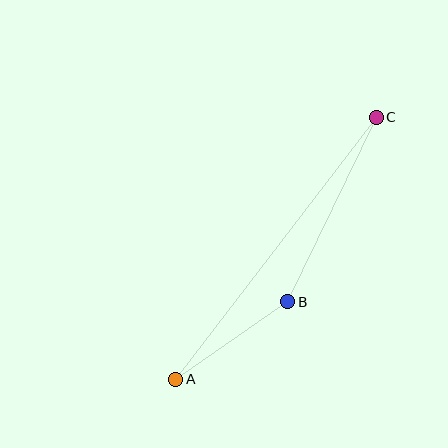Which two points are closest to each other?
Points A and B are closest to each other.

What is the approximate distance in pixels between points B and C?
The distance between B and C is approximately 204 pixels.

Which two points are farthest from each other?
Points A and C are farthest from each other.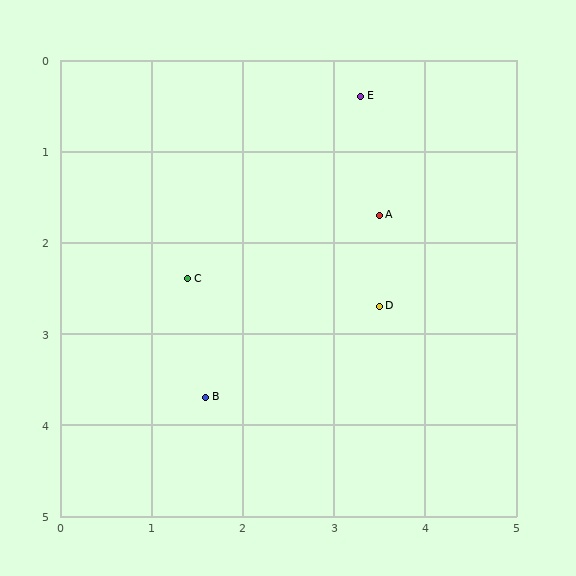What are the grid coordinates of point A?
Point A is at approximately (3.5, 1.7).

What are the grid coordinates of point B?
Point B is at approximately (1.6, 3.7).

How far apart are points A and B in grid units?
Points A and B are about 2.8 grid units apart.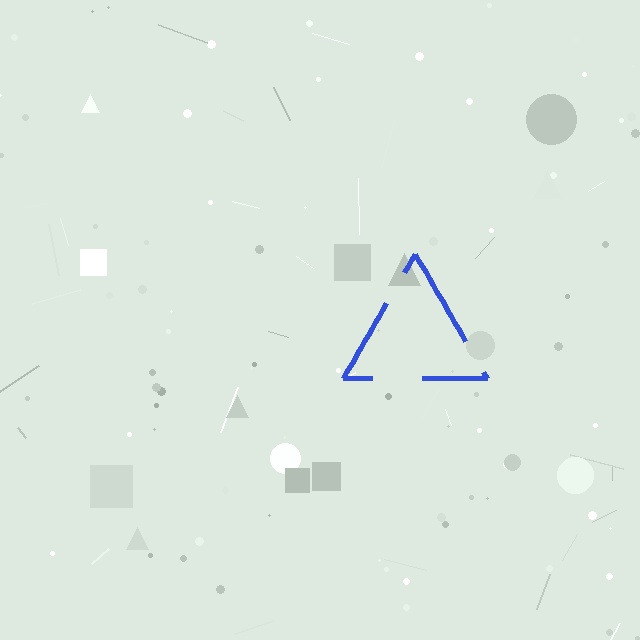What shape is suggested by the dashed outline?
The dashed outline suggests a triangle.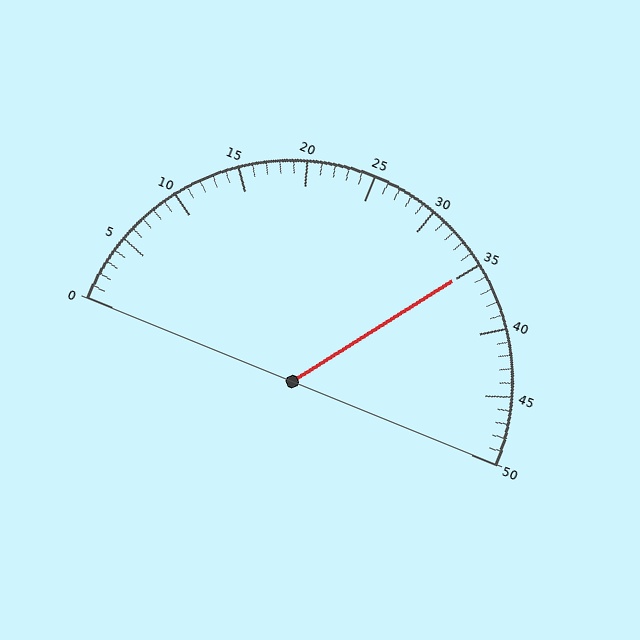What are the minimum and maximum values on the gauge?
The gauge ranges from 0 to 50.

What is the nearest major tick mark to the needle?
The nearest major tick mark is 35.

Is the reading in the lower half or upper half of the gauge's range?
The reading is in the upper half of the range (0 to 50).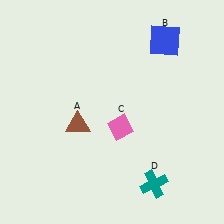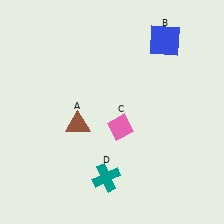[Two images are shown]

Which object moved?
The teal cross (D) moved left.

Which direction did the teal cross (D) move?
The teal cross (D) moved left.